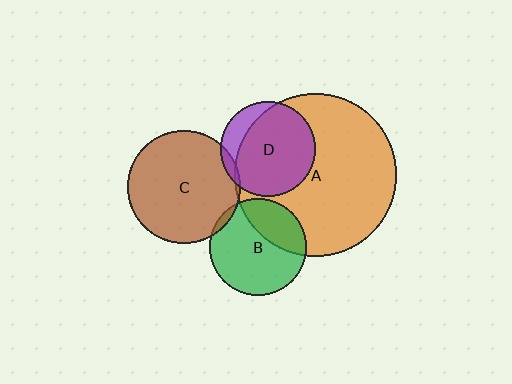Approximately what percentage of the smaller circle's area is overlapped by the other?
Approximately 5%.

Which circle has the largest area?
Circle A (orange).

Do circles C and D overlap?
Yes.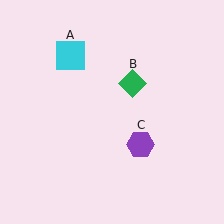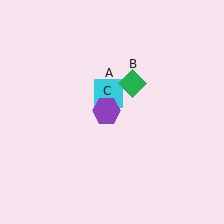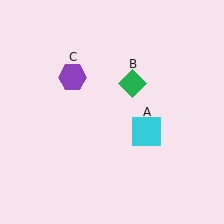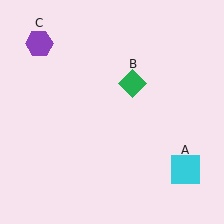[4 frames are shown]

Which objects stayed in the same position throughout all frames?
Green diamond (object B) remained stationary.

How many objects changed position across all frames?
2 objects changed position: cyan square (object A), purple hexagon (object C).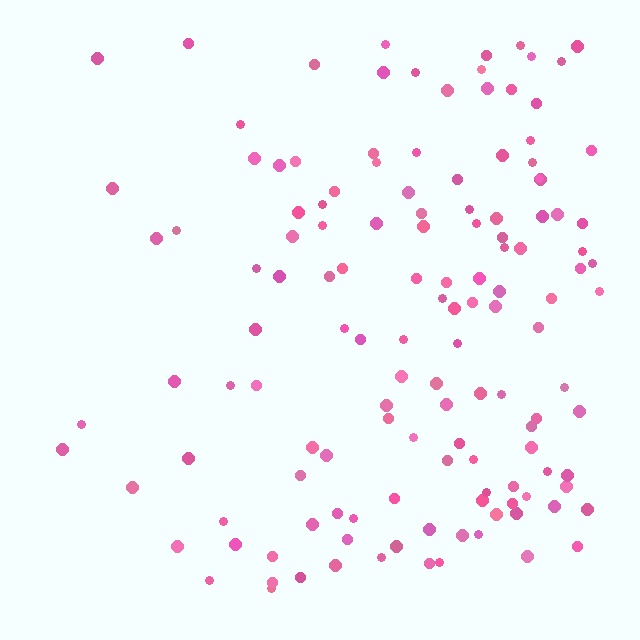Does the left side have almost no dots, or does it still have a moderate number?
Still a moderate number, just noticeably fewer than the right.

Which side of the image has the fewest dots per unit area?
The left.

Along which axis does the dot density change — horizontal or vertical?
Horizontal.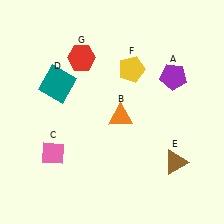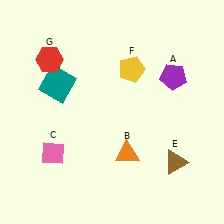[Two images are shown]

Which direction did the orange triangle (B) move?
The orange triangle (B) moved down.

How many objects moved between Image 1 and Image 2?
2 objects moved between the two images.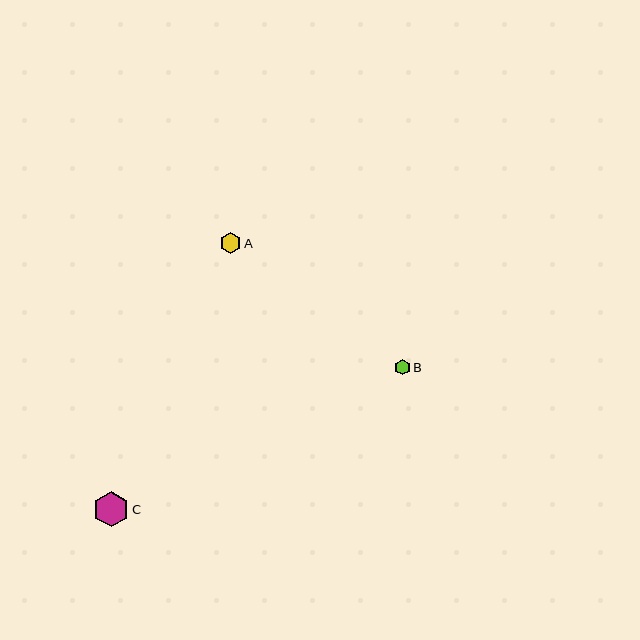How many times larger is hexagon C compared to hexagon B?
Hexagon C is approximately 2.3 times the size of hexagon B.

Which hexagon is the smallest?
Hexagon B is the smallest with a size of approximately 15 pixels.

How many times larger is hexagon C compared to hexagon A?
Hexagon C is approximately 1.7 times the size of hexagon A.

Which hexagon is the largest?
Hexagon C is the largest with a size of approximately 35 pixels.